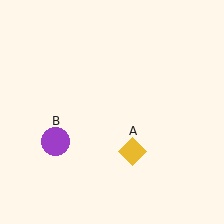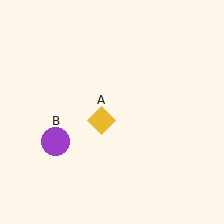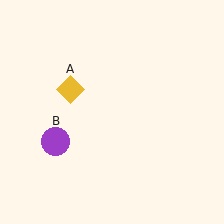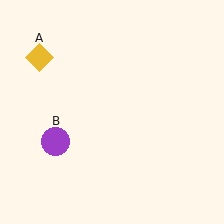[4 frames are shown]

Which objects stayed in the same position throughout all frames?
Purple circle (object B) remained stationary.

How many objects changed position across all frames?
1 object changed position: yellow diamond (object A).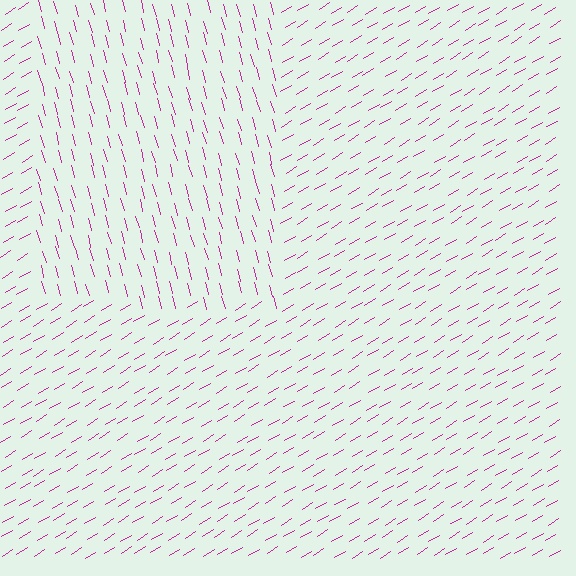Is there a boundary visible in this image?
Yes, there is a texture boundary formed by a change in line orientation.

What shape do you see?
I see a rectangle.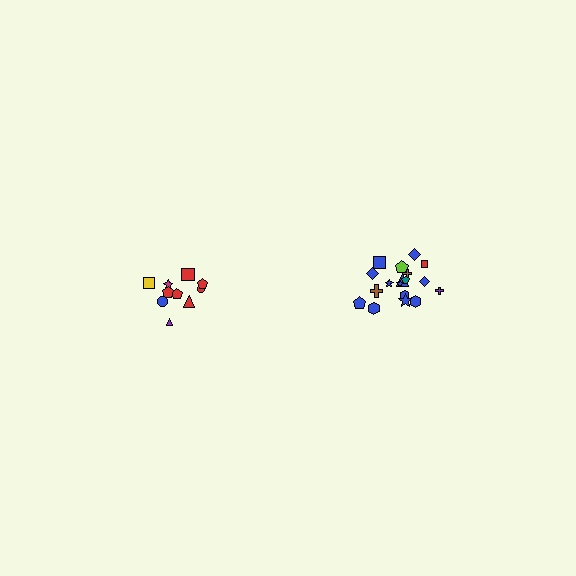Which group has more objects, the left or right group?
The right group.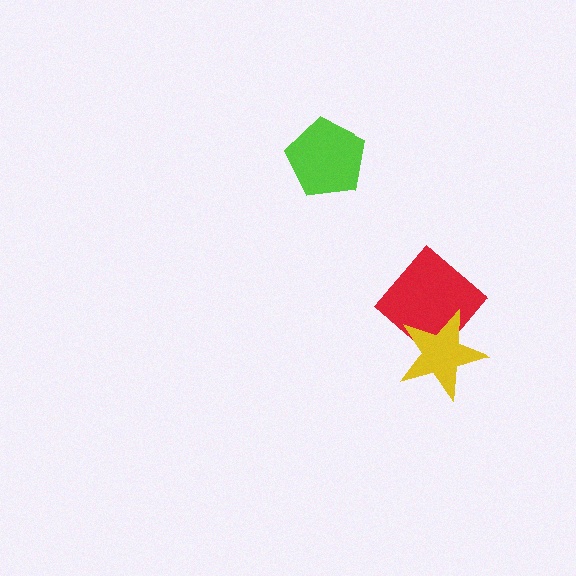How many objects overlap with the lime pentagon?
0 objects overlap with the lime pentagon.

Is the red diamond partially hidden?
Yes, it is partially covered by another shape.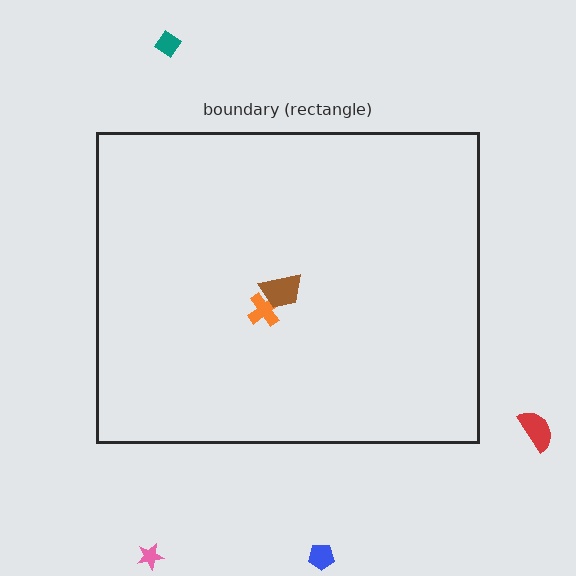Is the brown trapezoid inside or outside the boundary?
Inside.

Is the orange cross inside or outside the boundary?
Inside.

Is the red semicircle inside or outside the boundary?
Outside.